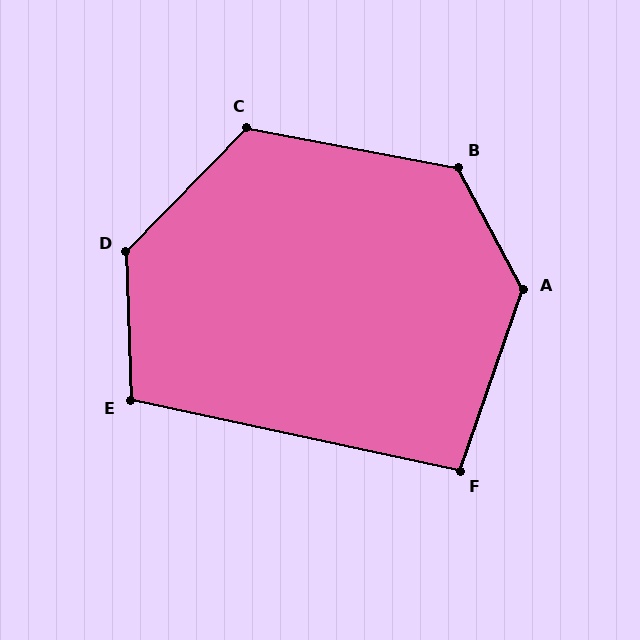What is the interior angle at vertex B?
Approximately 129 degrees (obtuse).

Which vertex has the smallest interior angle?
F, at approximately 97 degrees.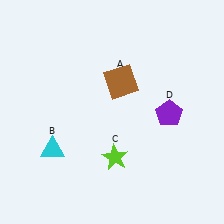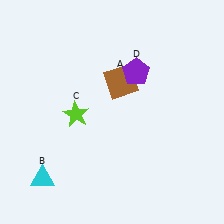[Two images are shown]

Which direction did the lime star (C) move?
The lime star (C) moved up.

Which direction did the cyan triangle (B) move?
The cyan triangle (B) moved down.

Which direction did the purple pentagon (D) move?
The purple pentagon (D) moved up.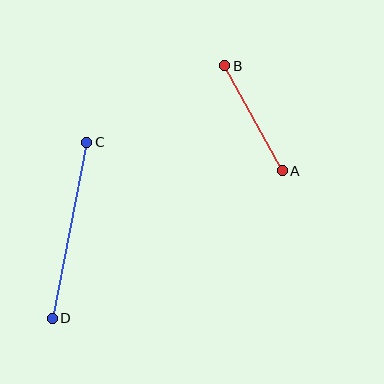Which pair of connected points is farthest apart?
Points C and D are farthest apart.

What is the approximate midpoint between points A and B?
The midpoint is at approximately (254, 118) pixels.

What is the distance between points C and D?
The distance is approximately 180 pixels.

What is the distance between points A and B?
The distance is approximately 119 pixels.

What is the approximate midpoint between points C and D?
The midpoint is at approximately (69, 230) pixels.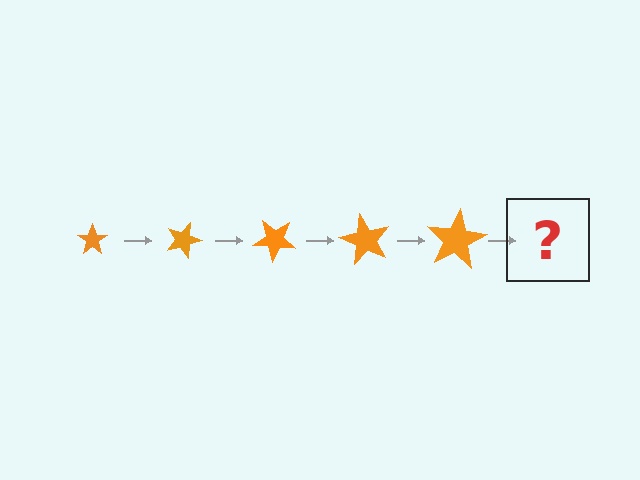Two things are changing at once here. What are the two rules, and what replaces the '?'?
The two rules are that the star grows larger each step and it rotates 20 degrees each step. The '?' should be a star, larger than the previous one and rotated 100 degrees from the start.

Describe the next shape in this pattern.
It should be a star, larger than the previous one and rotated 100 degrees from the start.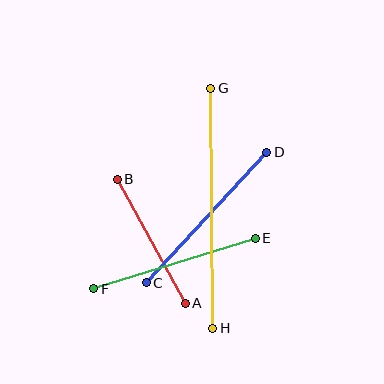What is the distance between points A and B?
The distance is approximately 142 pixels.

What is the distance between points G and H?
The distance is approximately 240 pixels.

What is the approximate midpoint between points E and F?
The midpoint is at approximately (175, 264) pixels.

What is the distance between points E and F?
The distance is approximately 170 pixels.